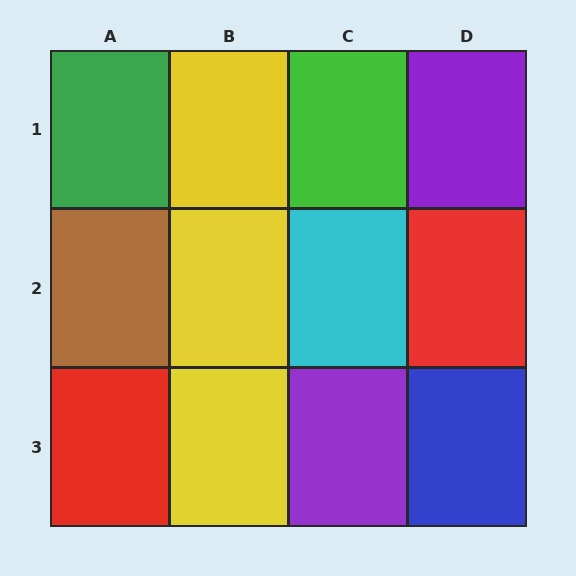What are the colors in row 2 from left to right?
Brown, yellow, cyan, red.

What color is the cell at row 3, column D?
Blue.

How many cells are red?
2 cells are red.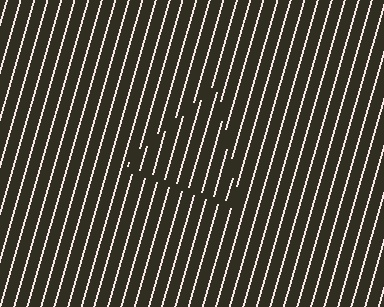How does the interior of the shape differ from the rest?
The interior of the shape contains the same grating, shifted by half a period — the contour is defined by the phase discontinuity where line-ends from the inner and outer gratings abut.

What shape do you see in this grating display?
An illusory triangle. The interior of the shape contains the same grating, shifted by half a period — the contour is defined by the phase discontinuity where line-ends from the inner and outer gratings abut.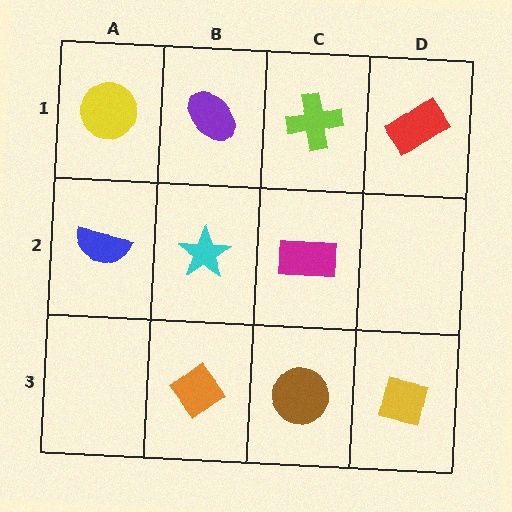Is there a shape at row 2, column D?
No, that cell is empty.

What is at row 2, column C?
A magenta rectangle.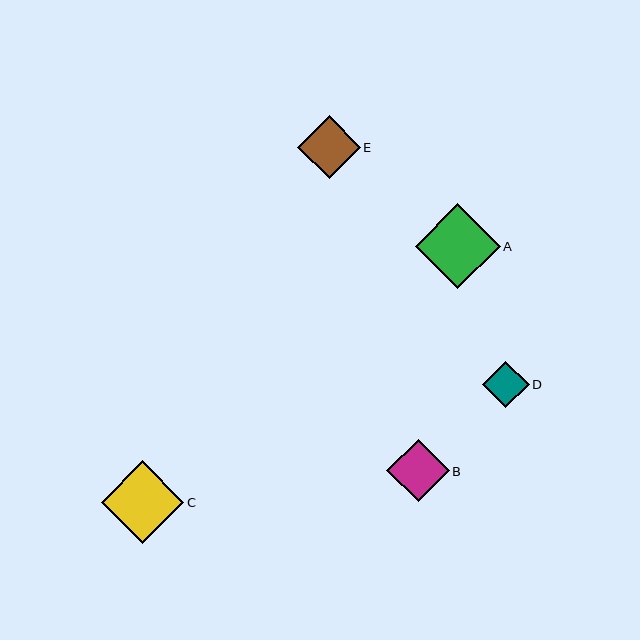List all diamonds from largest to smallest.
From largest to smallest: A, C, E, B, D.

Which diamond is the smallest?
Diamond D is the smallest with a size of approximately 47 pixels.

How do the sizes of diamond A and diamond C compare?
Diamond A and diamond C are approximately the same size.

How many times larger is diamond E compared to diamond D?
Diamond E is approximately 1.3 times the size of diamond D.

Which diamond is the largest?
Diamond A is the largest with a size of approximately 85 pixels.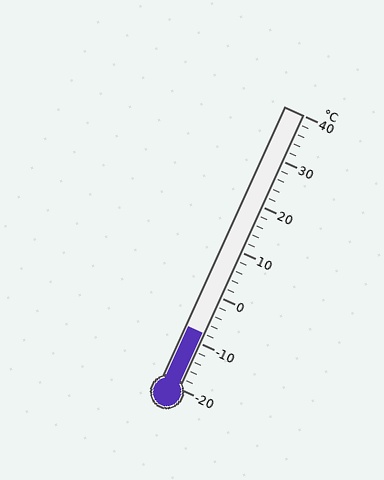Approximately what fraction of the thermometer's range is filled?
The thermometer is filled to approximately 20% of its range.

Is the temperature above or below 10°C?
The temperature is below 10°C.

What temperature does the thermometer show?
The thermometer shows approximately -8°C.